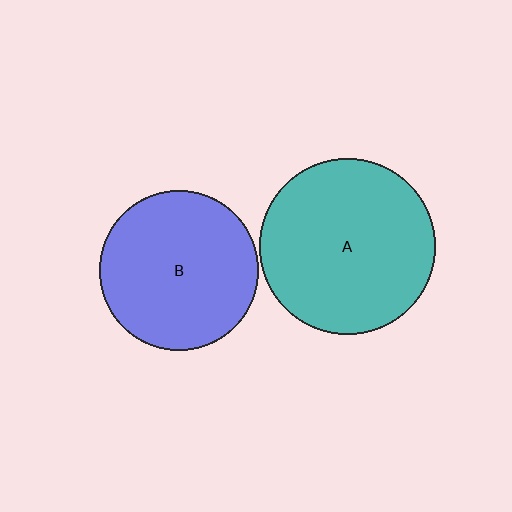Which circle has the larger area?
Circle A (teal).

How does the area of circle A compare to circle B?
Approximately 1.2 times.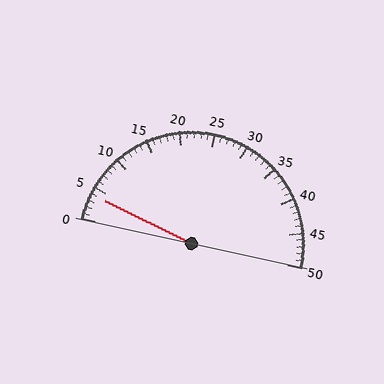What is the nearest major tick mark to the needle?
The nearest major tick mark is 5.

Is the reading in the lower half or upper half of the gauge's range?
The reading is in the lower half of the range (0 to 50).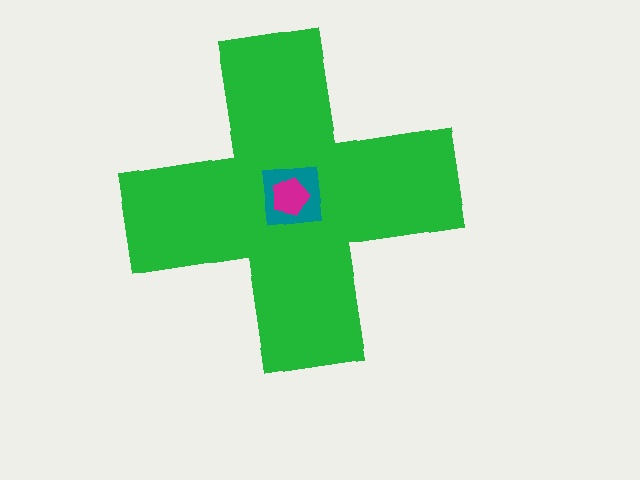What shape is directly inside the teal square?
The magenta pentagon.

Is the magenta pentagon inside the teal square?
Yes.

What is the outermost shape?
The green cross.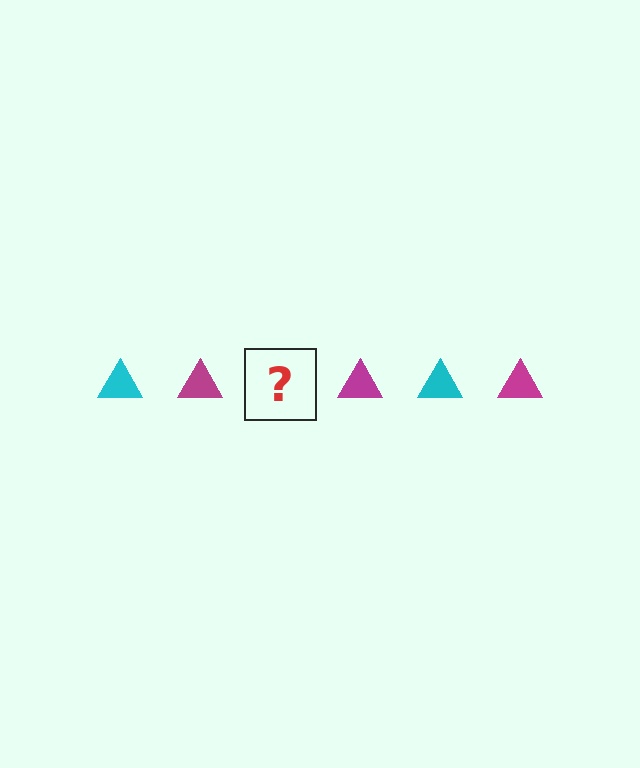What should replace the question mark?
The question mark should be replaced with a cyan triangle.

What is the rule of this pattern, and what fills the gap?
The rule is that the pattern cycles through cyan, magenta triangles. The gap should be filled with a cyan triangle.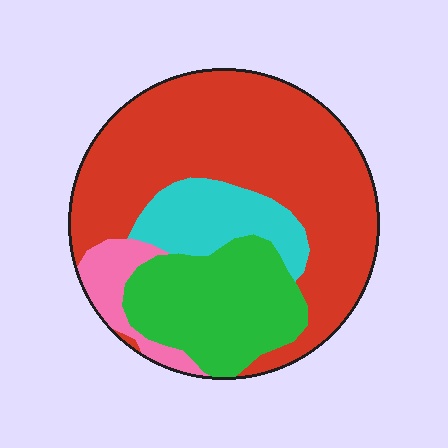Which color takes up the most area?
Red, at roughly 55%.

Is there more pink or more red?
Red.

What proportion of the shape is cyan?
Cyan covers about 15% of the shape.